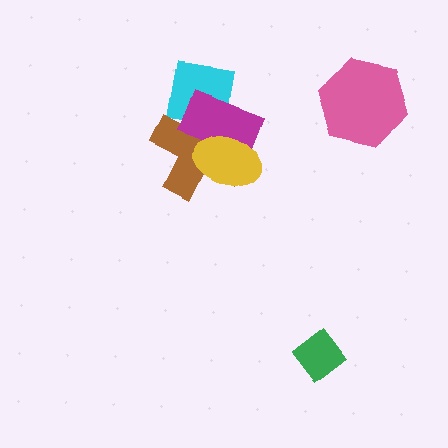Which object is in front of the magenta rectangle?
The yellow ellipse is in front of the magenta rectangle.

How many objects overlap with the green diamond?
0 objects overlap with the green diamond.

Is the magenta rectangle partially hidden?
Yes, it is partially covered by another shape.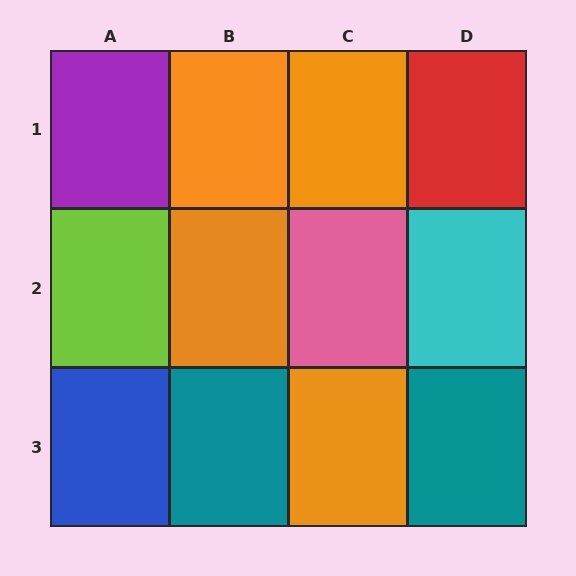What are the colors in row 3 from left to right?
Blue, teal, orange, teal.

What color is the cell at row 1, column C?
Orange.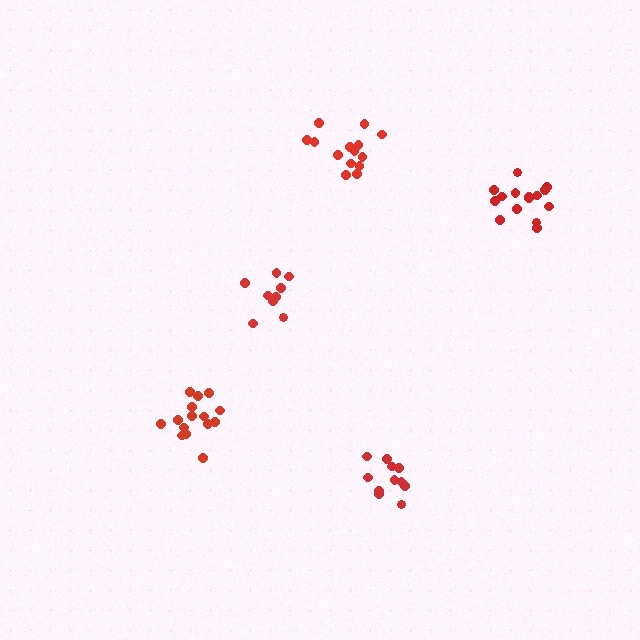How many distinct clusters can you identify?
There are 5 distinct clusters.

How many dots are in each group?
Group 1: 15 dots, Group 2: 9 dots, Group 3: 15 dots, Group 4: 11 dots, Group 5: 14 dots (64 total).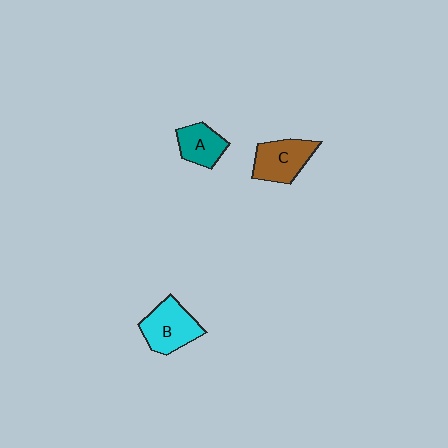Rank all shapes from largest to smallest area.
From largest to smallest: B (cyan), C (brown), A (teal).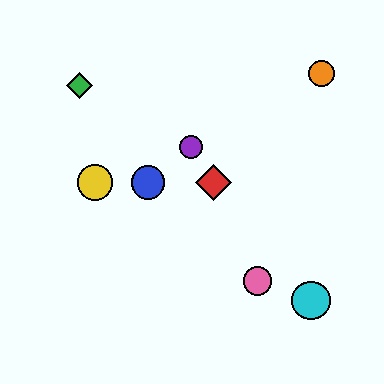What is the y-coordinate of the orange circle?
The orange circle is at y≈74.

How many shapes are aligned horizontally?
3 shapes (the red diamond, the blue circle, the yellow circle) are aligned horizontally.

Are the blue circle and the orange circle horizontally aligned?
No, the blue circle is at y≈183 and the orange circle is at y≈74.